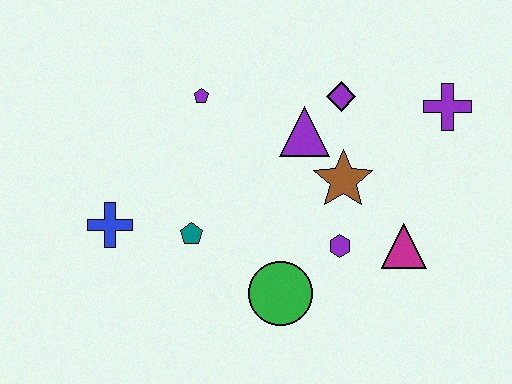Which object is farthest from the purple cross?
The blue cross is farthest from the purple cross.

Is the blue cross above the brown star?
No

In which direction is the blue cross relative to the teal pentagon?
The blue cross is to the left of the teal pentagon.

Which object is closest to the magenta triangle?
The purple hexagon is closest to the magenta triangle.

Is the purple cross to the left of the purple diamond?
No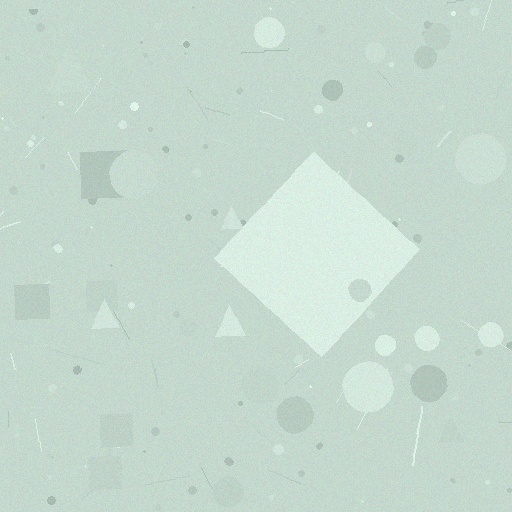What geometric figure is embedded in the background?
A diamond is embedded in the background.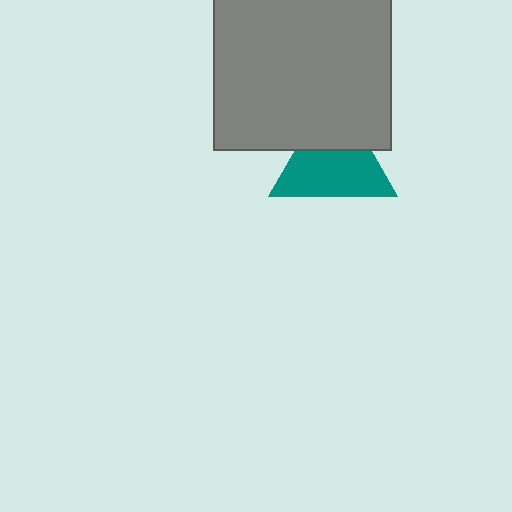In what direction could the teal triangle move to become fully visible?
The teal triangle could move down. That would shift it out from behind the gray square entirely.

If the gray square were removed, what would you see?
You would see the complete teal triangle.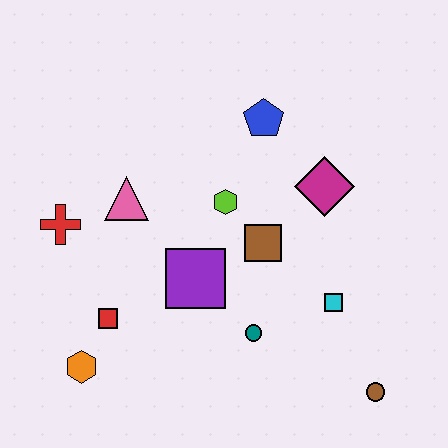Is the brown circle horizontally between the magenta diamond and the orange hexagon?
No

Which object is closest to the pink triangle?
The red cross is closest to the pink triangle.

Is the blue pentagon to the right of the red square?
Yes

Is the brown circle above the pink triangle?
No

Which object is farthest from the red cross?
The brown circle is farthest from the red cross.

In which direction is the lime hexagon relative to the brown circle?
The lime hexagon is above the brown circle.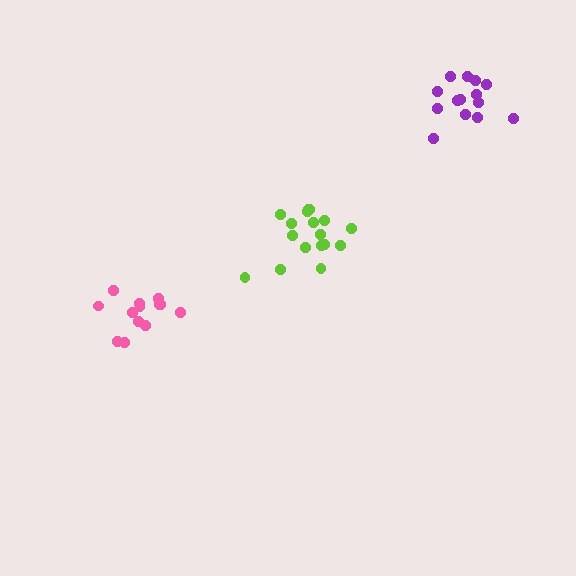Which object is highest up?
The purple cluster is topmost.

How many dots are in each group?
Group 1: 17 dots, Group 2: 13 dots, Group 3: 14 dots (44 total).